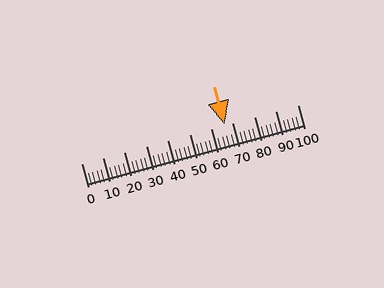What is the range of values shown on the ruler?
The ruler shows values from 0 to 100.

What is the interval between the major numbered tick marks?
The major tick marks are spaced 10 units apart.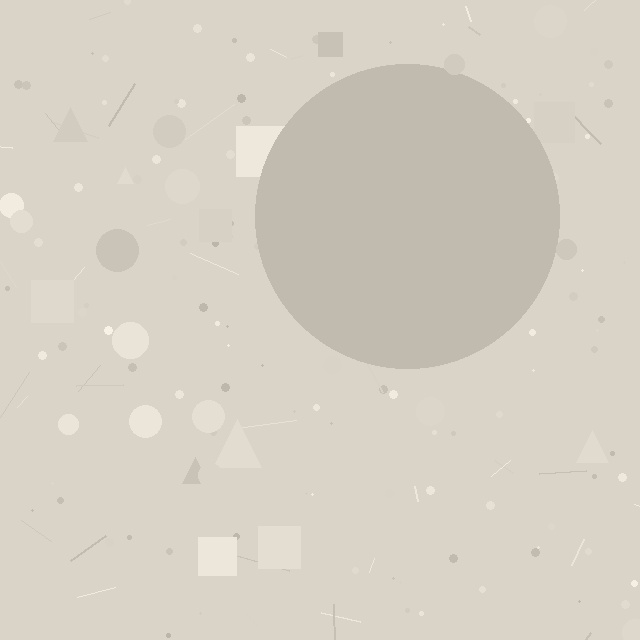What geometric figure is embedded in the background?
A circle is embedded in the background.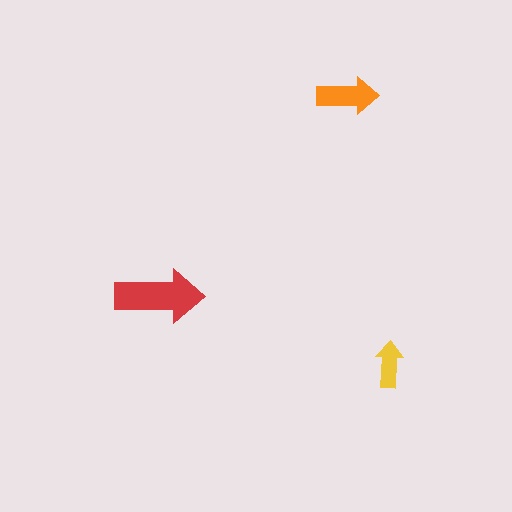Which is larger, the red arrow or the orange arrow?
The red one.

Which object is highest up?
The orange arrow is topmost.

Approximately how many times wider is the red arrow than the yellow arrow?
About 2 times wider.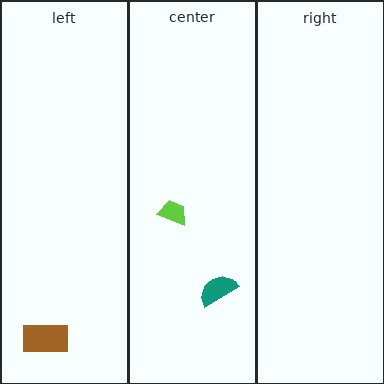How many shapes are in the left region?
1.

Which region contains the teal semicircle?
The center region.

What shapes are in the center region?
The lime trapezoid, the teal semicircle.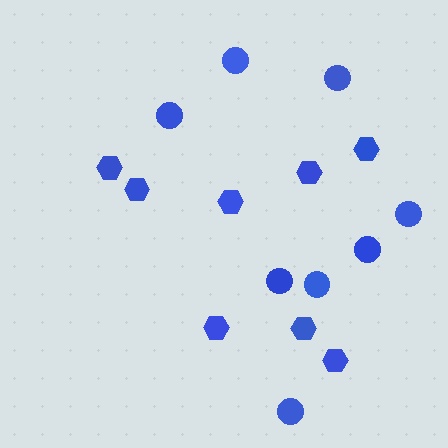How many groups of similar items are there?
There are 2 groups: one group of hexagons (8) and one group of circles (8).